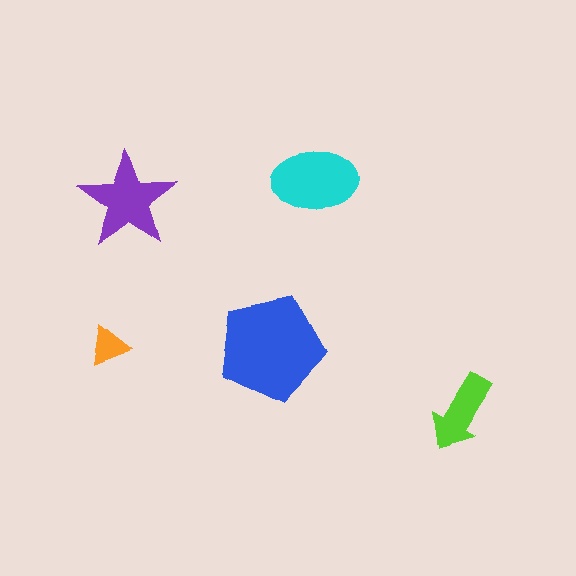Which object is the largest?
The blue pentagon.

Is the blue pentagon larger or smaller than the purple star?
Larger.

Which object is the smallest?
The orange triangle.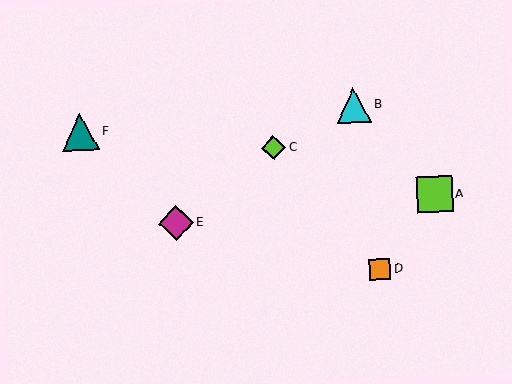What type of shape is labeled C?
Shape C is a lime diamond.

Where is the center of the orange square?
The center of the orange square is at (380, 269).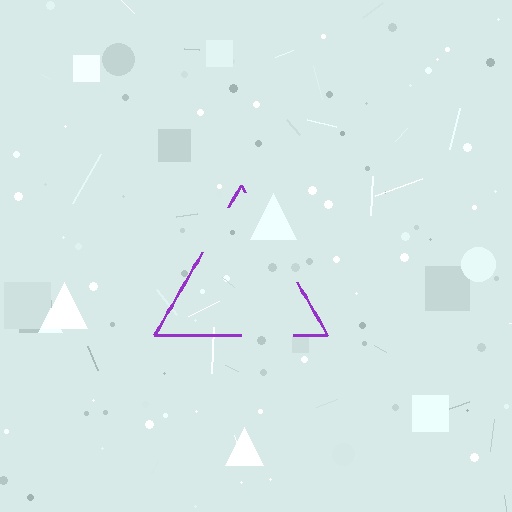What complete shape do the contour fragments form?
The contour fragments form a triangle.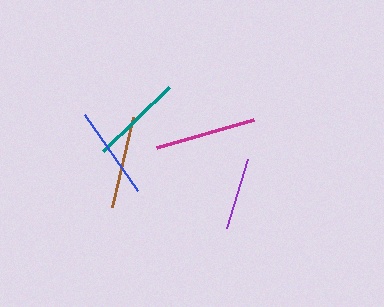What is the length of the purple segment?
The purple segment is approximately 72 pixels long.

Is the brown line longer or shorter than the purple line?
The brown line is longer than the purple line.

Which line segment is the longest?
The magenta line is the longest at approximately 102 pixels.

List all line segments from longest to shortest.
From longest to shortest: magenta, blue, brown, teal, purple.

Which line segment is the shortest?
The purple line is the shortest at approximately 72 pixels.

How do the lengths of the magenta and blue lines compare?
The magenta and blue lines are approximately the same length.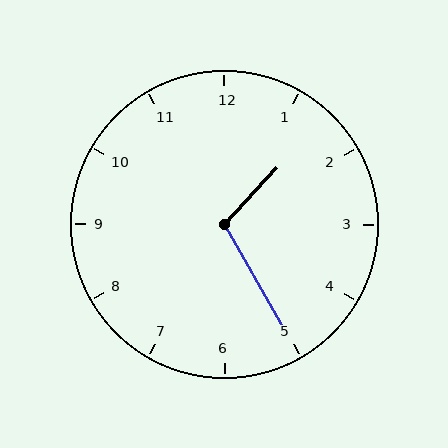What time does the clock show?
1:25.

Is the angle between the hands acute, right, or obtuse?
It is obtuse.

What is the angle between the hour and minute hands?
Approximately 108 degrees.